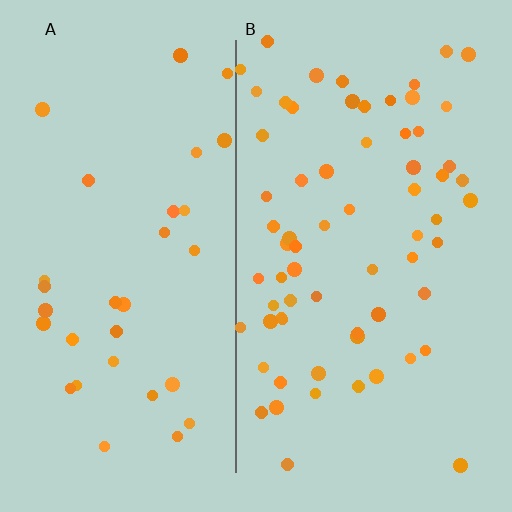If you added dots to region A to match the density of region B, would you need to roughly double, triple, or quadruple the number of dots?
Approximately double.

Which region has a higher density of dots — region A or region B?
B (the right).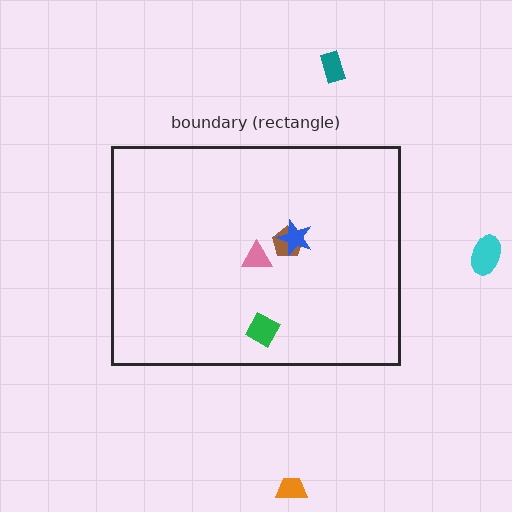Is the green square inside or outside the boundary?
Inside.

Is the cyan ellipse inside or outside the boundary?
Outside.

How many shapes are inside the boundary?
4 inside, 3 outside.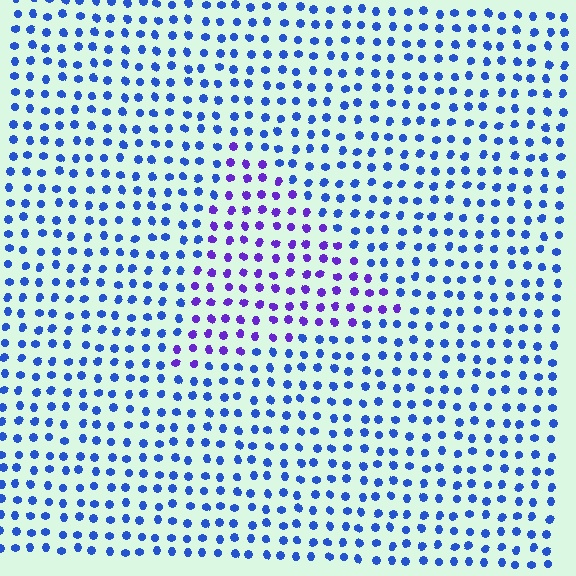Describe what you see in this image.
The image is filled with small blue elements in a uniform arrangement. A triangle-shaped region is visible where the elements are tinted to a slightly different hue, forming a subtle color boundary.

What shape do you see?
I see a triangle.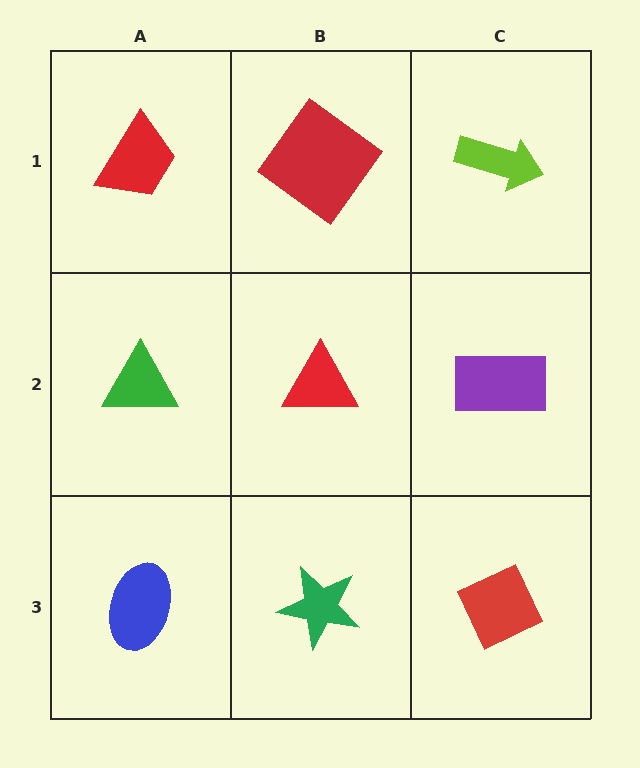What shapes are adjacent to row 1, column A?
A green triangle (row 2, column A), a red diamond (row 1, column B).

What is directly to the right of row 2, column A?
A red triangle.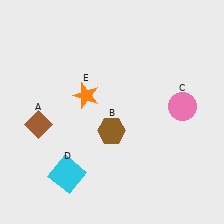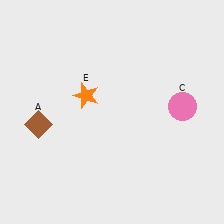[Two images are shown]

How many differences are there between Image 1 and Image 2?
There are 2 differences between the two images.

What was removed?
The brown hexagon (B), the cyan square (D) were removed in Image 2.